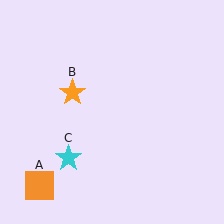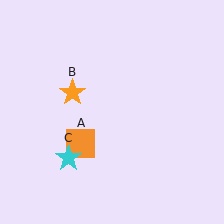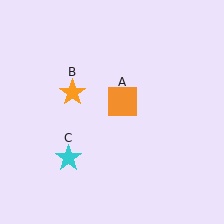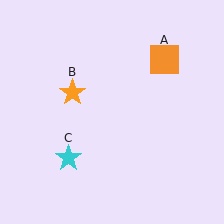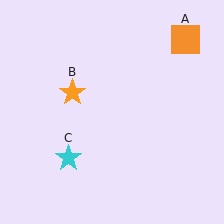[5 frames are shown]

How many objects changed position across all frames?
1 object changed position: orange square (object A).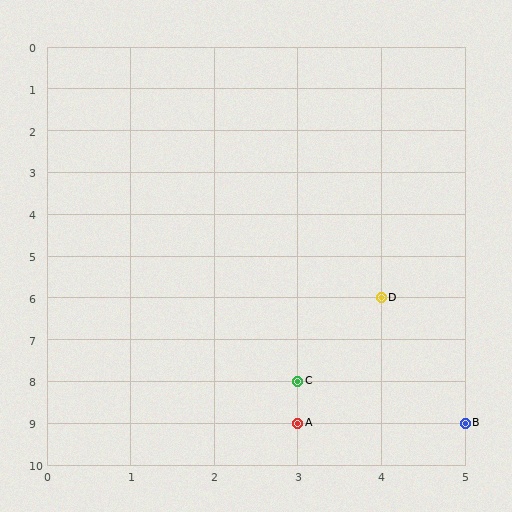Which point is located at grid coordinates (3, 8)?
Point C is at (3, 8).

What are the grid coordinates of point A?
Point A is at grid coordinates (3, 9).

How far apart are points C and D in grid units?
Points C and D are 1 column and 2 rows apart (about 2.2 grid units diagonally).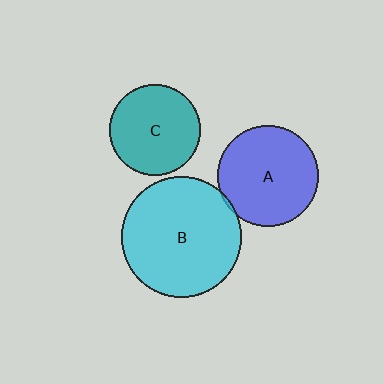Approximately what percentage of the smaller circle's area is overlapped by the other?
Approximately 5%.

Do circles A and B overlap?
Yes.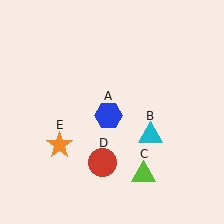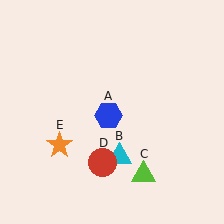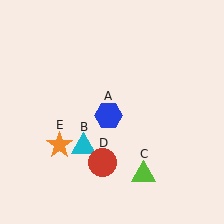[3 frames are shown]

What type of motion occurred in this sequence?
The cyan triangle (object B) rotated clockwise around the center of the scene.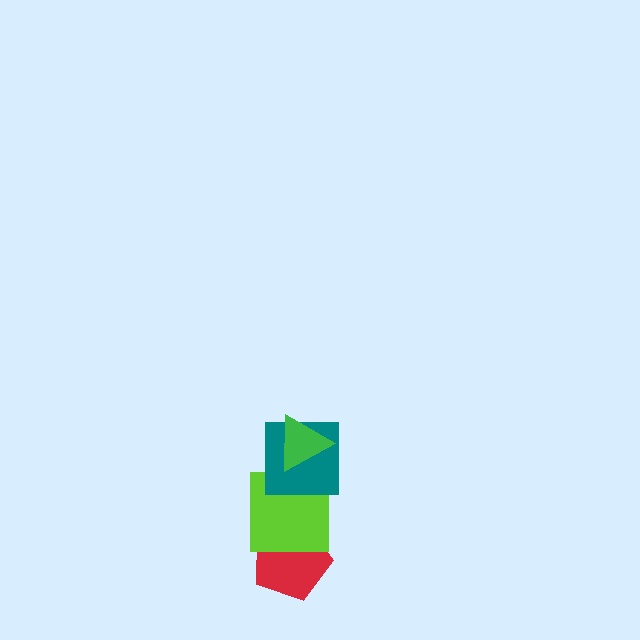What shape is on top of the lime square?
The teal square is on top of the lime square.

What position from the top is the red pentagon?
The red pentagon is 4th from the top.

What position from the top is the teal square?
The teal square is 2nd from the top.